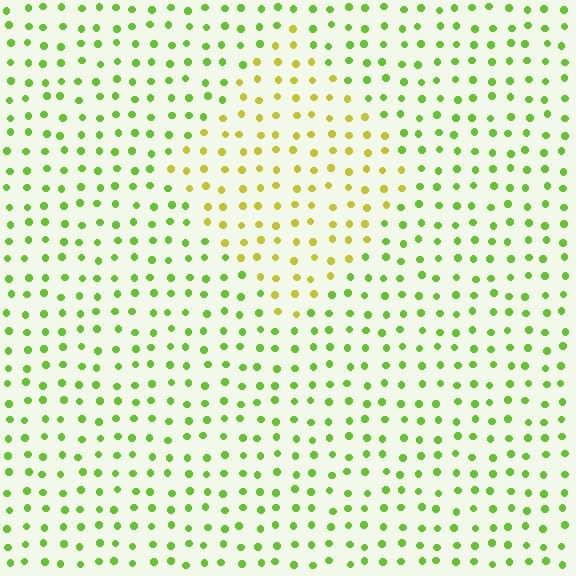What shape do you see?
I see a diamond.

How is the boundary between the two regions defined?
The boundary is defined purely by a slight shift in hue (about 38 degrees). Spacing, size, and orientation are identical on both sides.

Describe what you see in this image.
The image is filled with small lime elements in a uniform arrangement. A diamond-shaped region is visible where the elements are tinted to a slightly different hue, forming a subtle color boundary.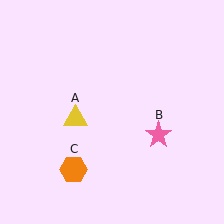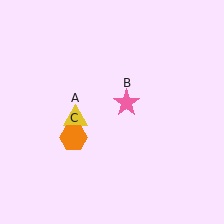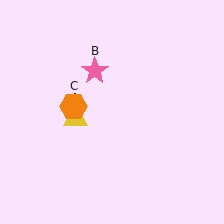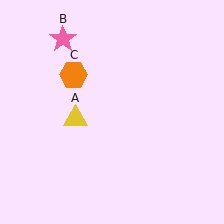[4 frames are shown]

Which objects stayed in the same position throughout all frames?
Yellow triangle (object A) remained stationary.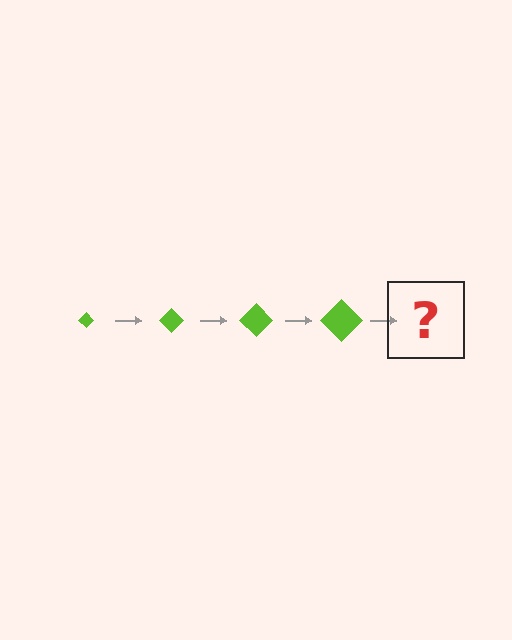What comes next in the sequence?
The next element should be a lime diamond, larger than the previous one.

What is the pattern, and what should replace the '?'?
The pattern is that the diamond gets progressively larger each step. The '?' should be a lime diamond, larger than the previous one.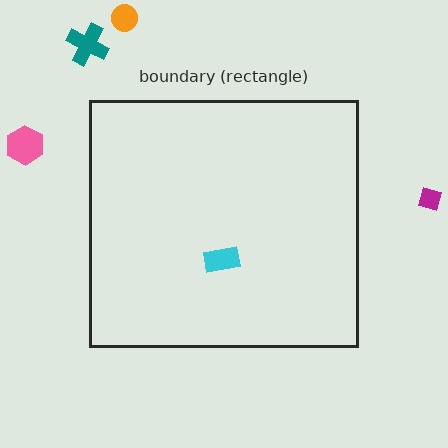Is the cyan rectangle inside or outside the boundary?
Inside.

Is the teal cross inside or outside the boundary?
Outside.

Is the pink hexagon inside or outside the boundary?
Outside.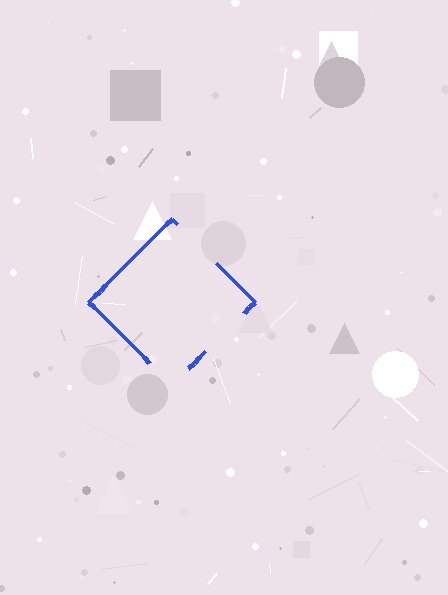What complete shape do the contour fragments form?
The contour fragments form a diamond.